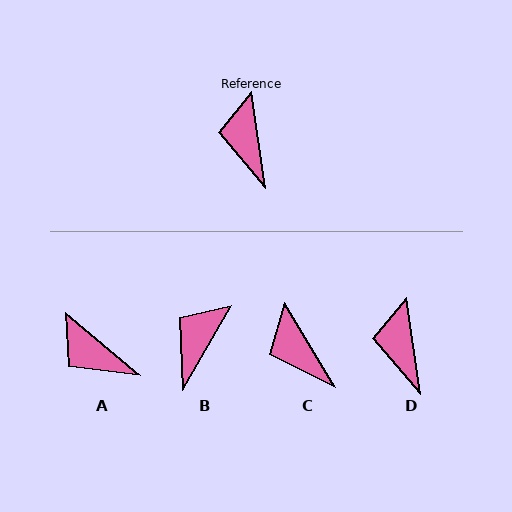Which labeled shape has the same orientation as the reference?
D.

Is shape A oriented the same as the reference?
No, it is off by about 42 degrees.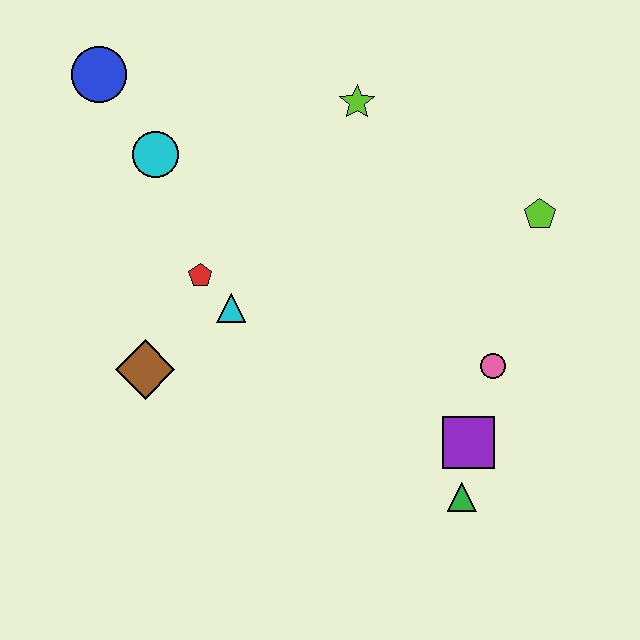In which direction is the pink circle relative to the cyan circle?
The pink circle is to the right of the cyan circle.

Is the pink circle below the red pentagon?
Yes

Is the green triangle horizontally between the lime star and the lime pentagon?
Yes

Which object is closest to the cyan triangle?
The red pentagon is closest to the cyan triangle.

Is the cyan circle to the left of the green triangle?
Yes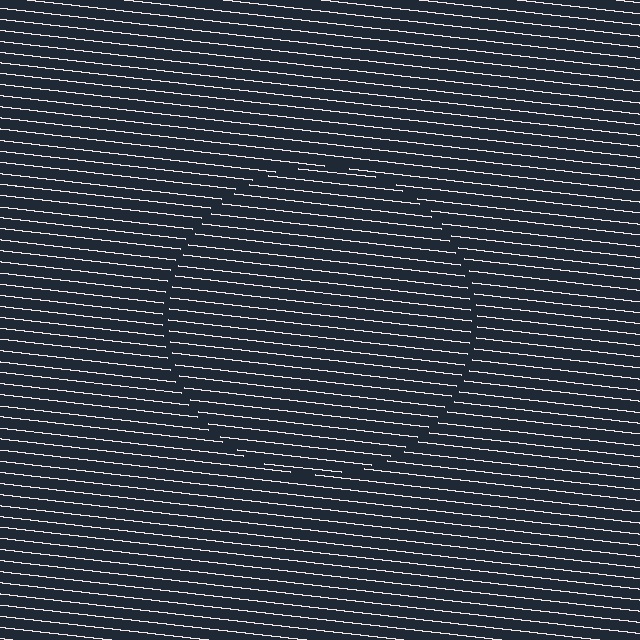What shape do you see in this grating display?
An illusory circle. The interior of the shape contains the same grating, shifted by half a period — the contour is defined by the phase discontinuity where line-ends from the inner and outer gratings abut.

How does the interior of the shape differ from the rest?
The interior of the shape contains the same grating, shifted by half a period — the contour is defined by the phase discontinuity where line-ends from the inner and outer gratings abut.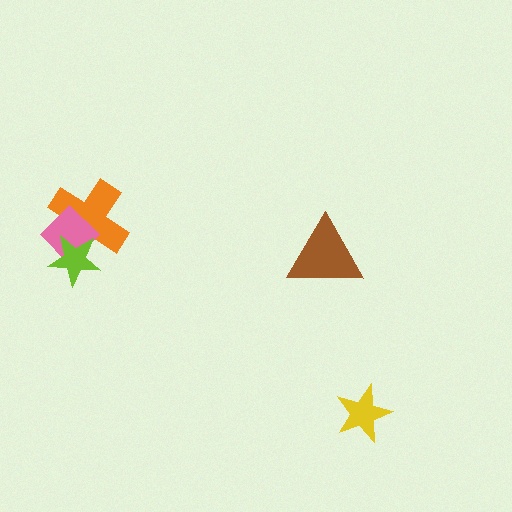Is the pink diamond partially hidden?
Yes, it is partially covered by another shape.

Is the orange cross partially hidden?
Yes, it is partially covered by another shape.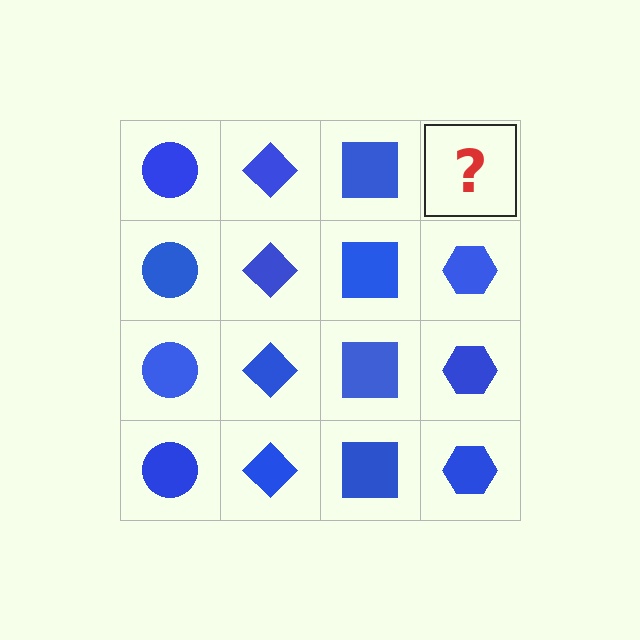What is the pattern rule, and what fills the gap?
The rule is that each column has a consistent shape. The gap should be filled with a blue hexagon.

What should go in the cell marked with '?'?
The missing cell should contain a blue hexagon.